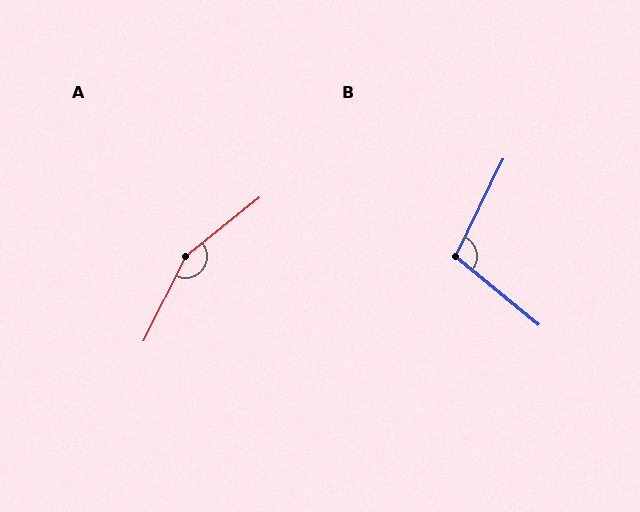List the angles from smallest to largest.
B (103°), A (155°).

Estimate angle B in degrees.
Approximately 103 degrees.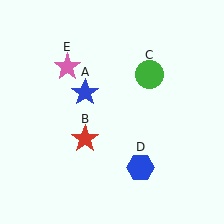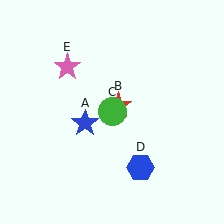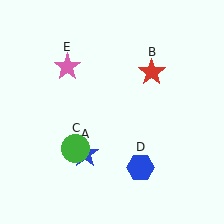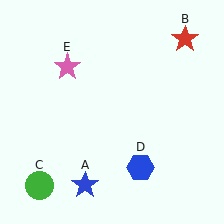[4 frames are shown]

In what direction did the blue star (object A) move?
The blue star (object A) moved down.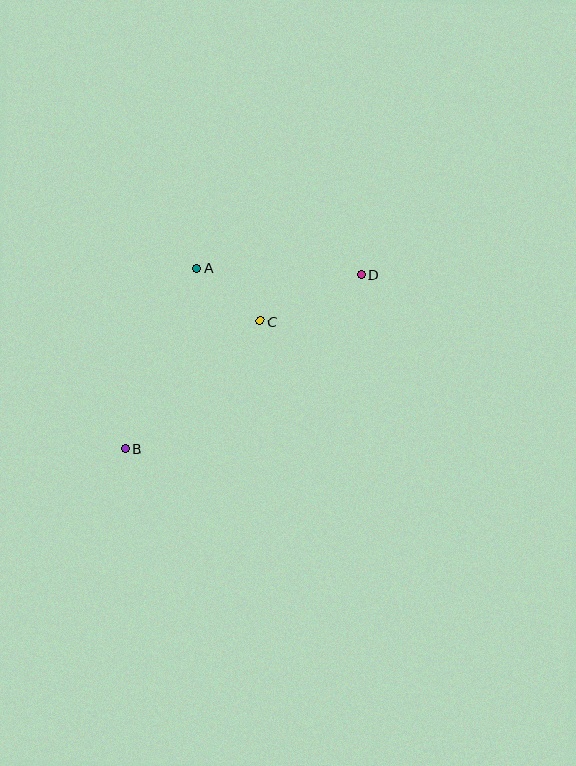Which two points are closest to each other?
Points A and C are closest to each other.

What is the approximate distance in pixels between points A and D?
The distance between A and D is approximately 165 pixels.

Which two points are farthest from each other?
Points B and D are farthest from each other.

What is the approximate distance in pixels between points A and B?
The distance between A and B is approximately 194 pixels.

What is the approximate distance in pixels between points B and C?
The distance between B and C is approximately 186 pixels.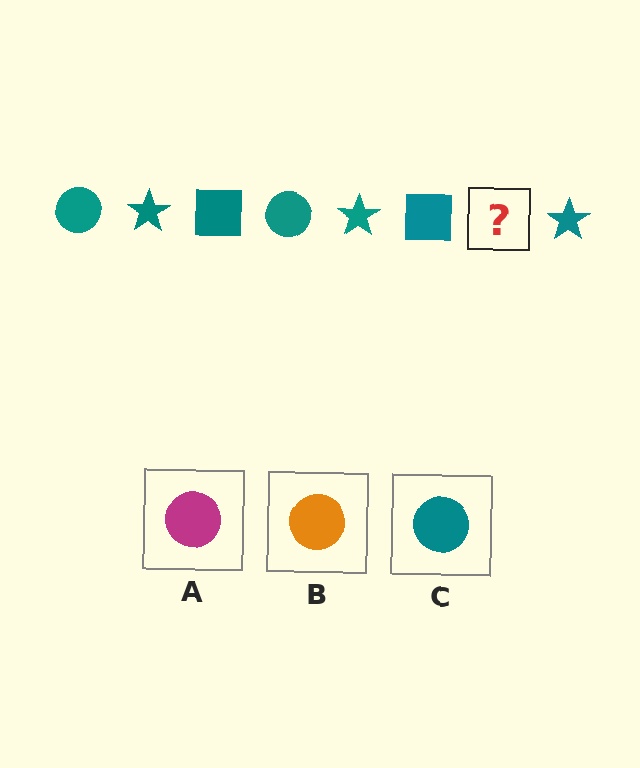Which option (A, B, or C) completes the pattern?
C.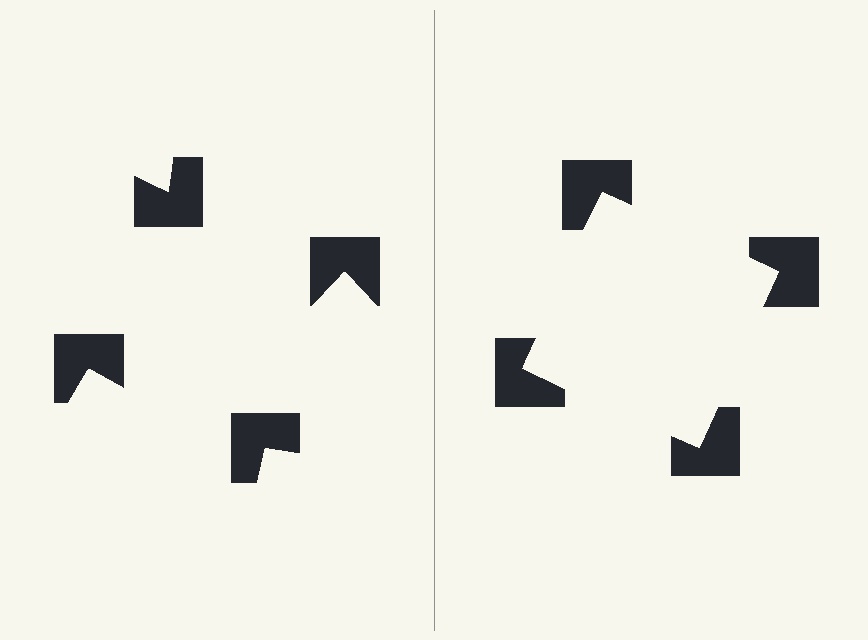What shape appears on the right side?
An illusory square.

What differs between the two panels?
The notched squares are positioned identically on both sides; only the wedge orientations differ. On the right they align to a square; on the left they are misaligned.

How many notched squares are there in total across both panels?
8 — 4 on each side.